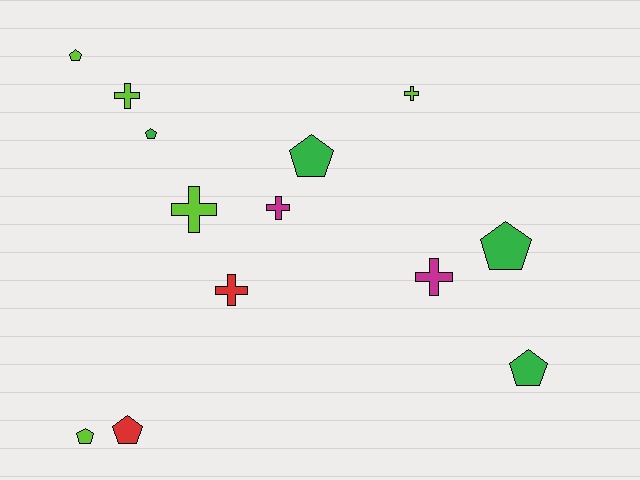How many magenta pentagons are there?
There are no magenta pentagons.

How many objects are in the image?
There are 13 objects.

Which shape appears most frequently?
Pentagon, with 7 objects.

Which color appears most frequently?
Lime, with 5 objects.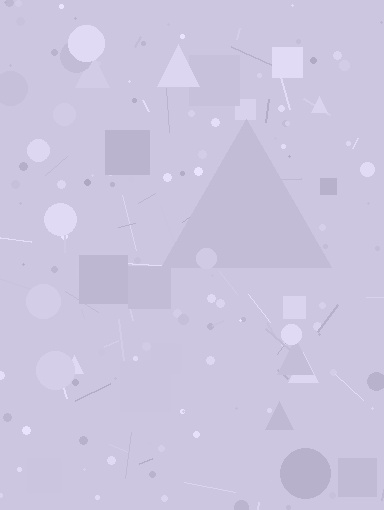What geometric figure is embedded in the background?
A triangle is embedded in the background.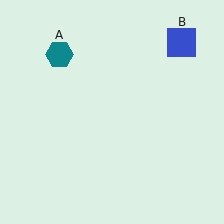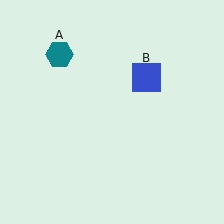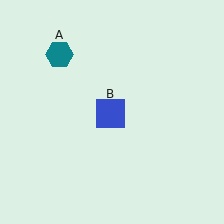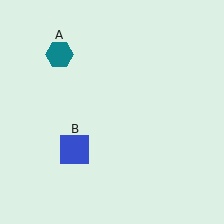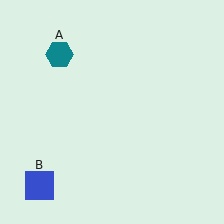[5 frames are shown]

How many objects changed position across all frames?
1 object changed position: blue square (object B).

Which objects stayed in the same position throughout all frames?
Teal hexagon (object A) remained stationary.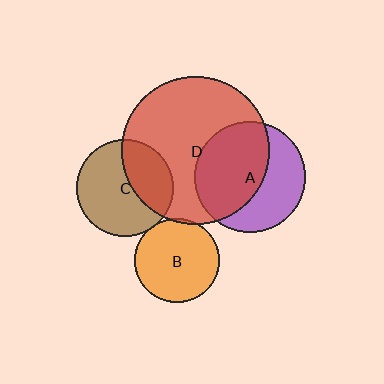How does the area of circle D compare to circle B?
Approximately 3.1 times.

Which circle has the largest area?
Circle D (red).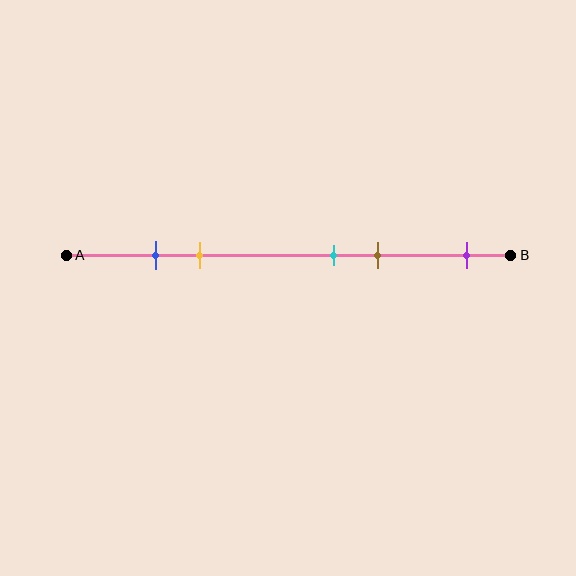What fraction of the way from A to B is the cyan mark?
The cyan mark is approximately 60% (0.6) of the way from A to B.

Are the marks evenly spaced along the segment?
No, the marks are not evenly spaced.